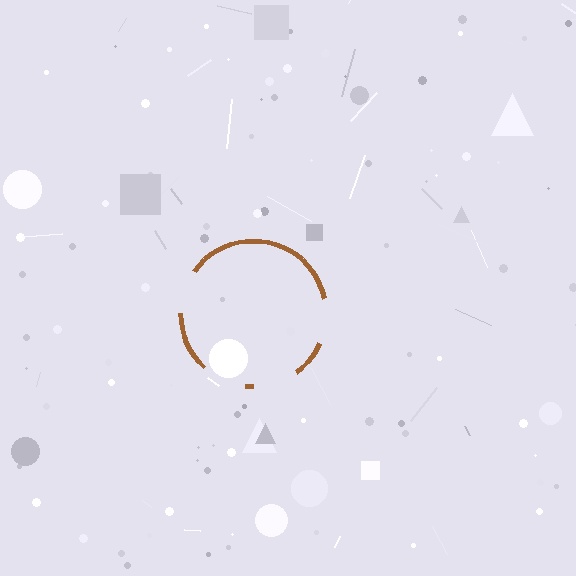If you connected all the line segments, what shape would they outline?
They would outline a circle.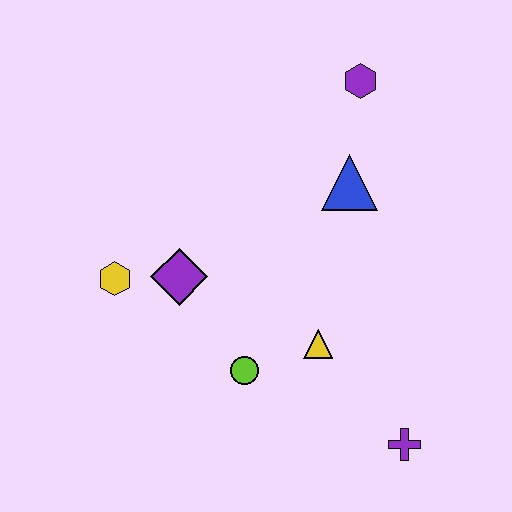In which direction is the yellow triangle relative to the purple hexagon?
The yellow triangle is below the purple hexagon.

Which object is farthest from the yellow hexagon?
The purple cross is farthest from the yellow hexagon.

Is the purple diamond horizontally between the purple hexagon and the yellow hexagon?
Yes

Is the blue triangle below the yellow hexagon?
No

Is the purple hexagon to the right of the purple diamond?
Yes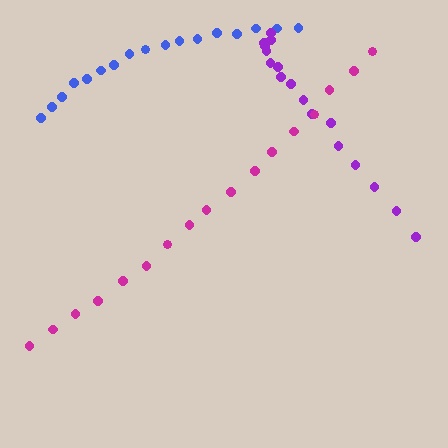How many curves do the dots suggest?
There are 3 distinct paths.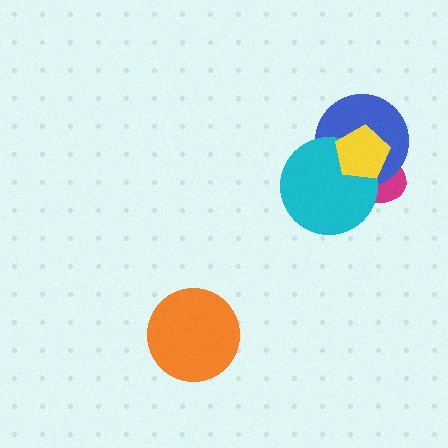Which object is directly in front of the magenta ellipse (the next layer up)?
The blue circle is directly in front of the magenta ellipse.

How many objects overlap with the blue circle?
3 objects overlap with the blue circle.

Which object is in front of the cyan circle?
The yellow pentagon is in front of the cyan circle.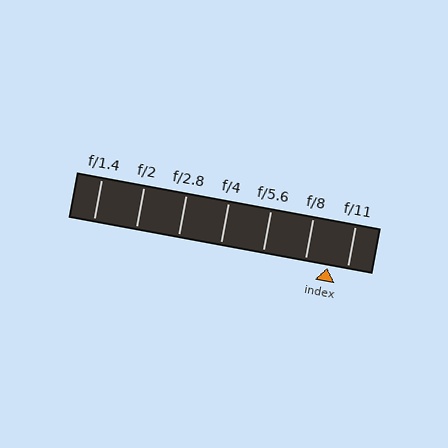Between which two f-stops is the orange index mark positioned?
The index mark is between f/8 and f/11.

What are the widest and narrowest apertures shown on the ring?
The widest aperture shown is f/1.4 and the narrowest is f/11.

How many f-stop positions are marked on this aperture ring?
There are 7 f-stop positions marked.